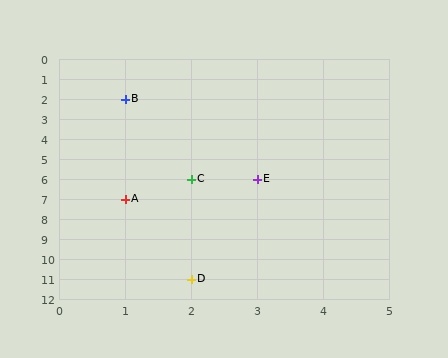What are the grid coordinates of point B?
Point B is at grid coordinates (1, 2).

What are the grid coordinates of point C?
Point C is at grid coordinates (2, 6).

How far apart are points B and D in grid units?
Points B and D are 1 column and 9 rows apart (about 9.1 grid units diagonally).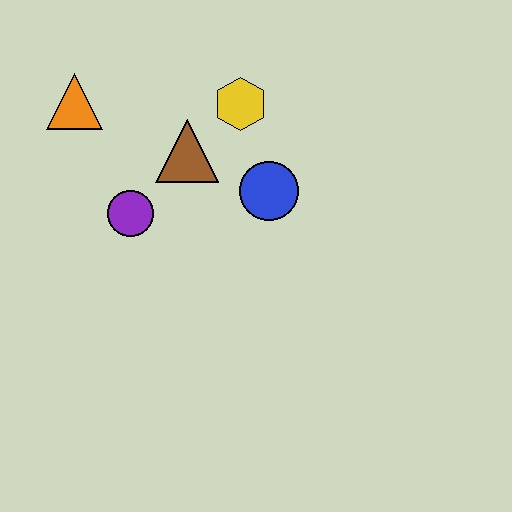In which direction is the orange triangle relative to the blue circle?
The orange triangle is to the left of the blue circle.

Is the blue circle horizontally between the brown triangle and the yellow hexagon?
No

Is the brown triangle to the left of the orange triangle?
No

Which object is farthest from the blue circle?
The orange triangle is farthest from the blue circle.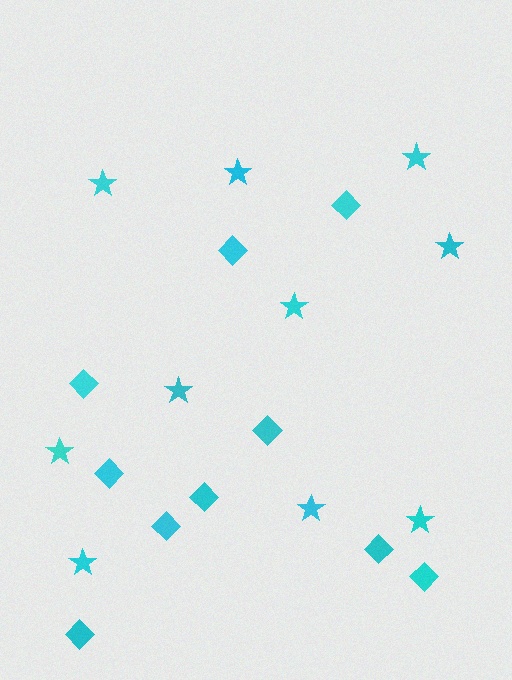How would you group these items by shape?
There are 2 groups: one group of diamonds (10) and one group of stars (10).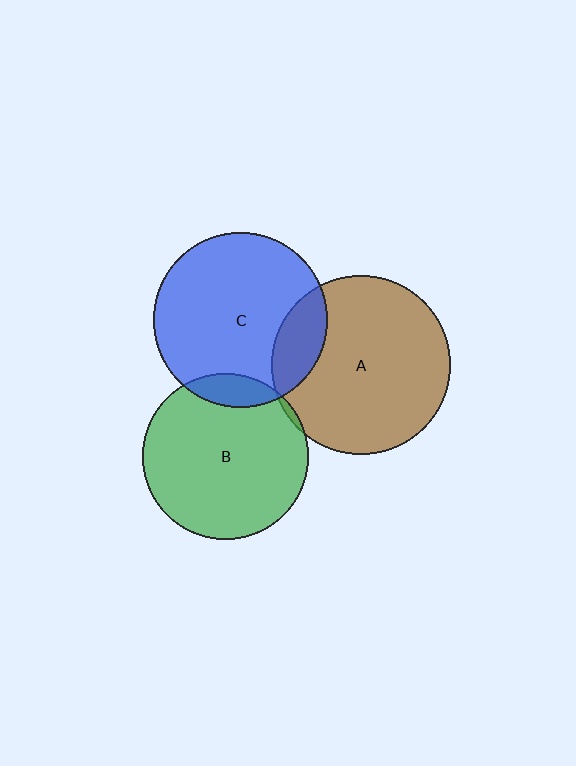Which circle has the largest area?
Circle A (brown).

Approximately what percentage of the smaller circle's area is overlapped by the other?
Approximately 15%.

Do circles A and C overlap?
Yes.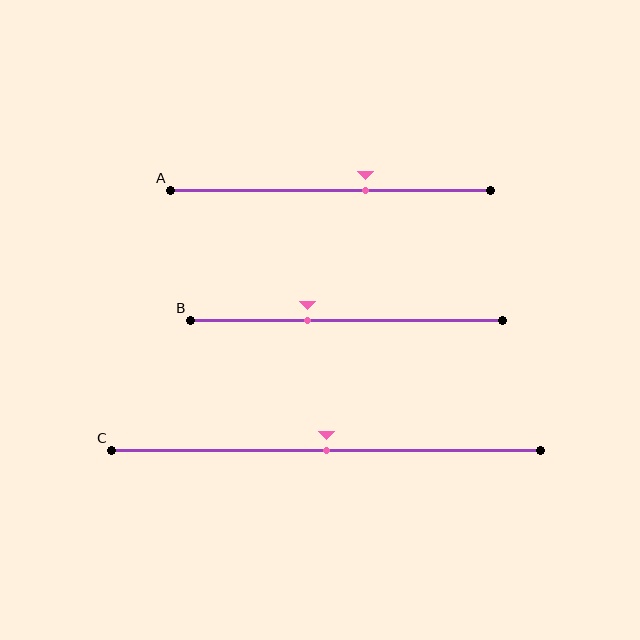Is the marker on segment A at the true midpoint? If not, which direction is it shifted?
No, the marker on segment A is shifted to the right by about 11% of the segment length.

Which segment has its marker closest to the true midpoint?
Segment C has its marker closest to the true midpoint.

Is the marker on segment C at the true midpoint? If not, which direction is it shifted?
Yes, the marker on segment C is at the true midpoint.